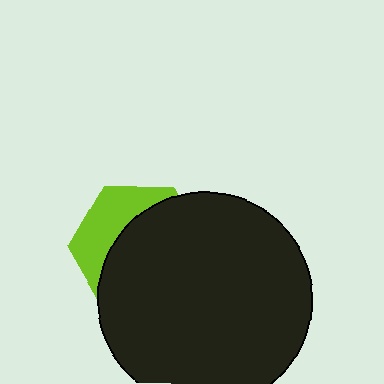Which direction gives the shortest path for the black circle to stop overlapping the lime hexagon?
Moving toward the lower-right gives the shortest separation.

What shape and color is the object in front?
The object in front is a black circle.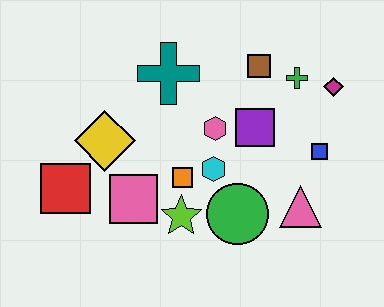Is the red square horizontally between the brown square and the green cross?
No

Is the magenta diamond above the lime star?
Yes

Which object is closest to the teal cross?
The pink hexagon is closest to the teal cross.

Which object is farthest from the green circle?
The red square is farthest from the green circle.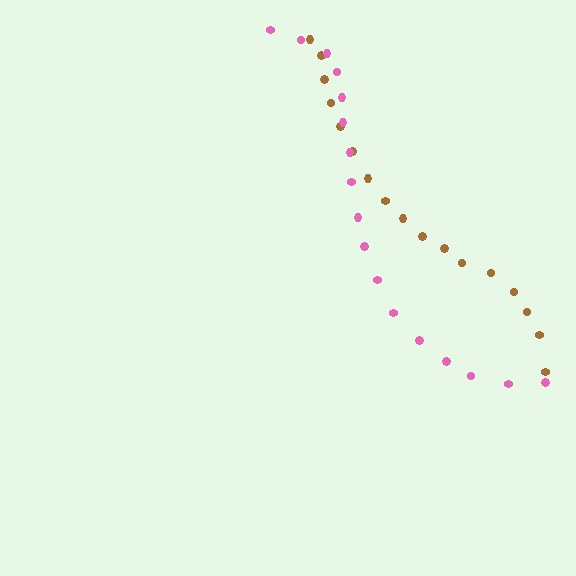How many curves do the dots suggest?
There are 2 distinct paths.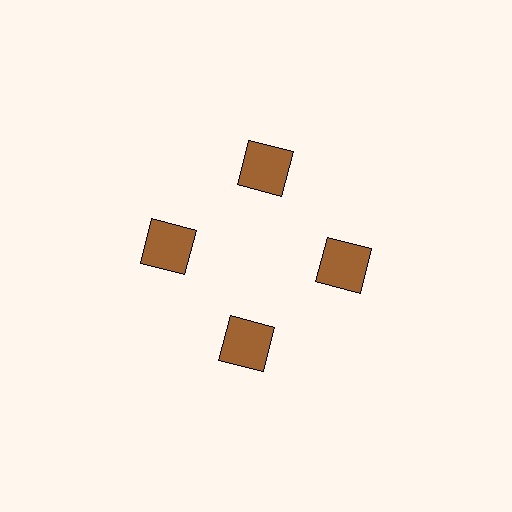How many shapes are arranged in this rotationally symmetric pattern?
There are 4 shapes, arranged in 4 groups of 1.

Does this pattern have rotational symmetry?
Yes, this pattern has 4-fold rotational symmetry. It looks the same after rotating 90 degrees around the center.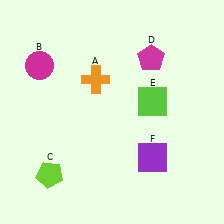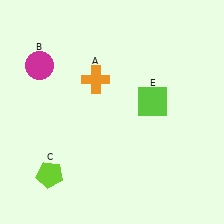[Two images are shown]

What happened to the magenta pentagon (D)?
The magenta pentagon (D) was removed in Image 2. It was in the top-right area of Image 1.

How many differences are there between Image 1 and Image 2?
There are 2 differences between the two images.